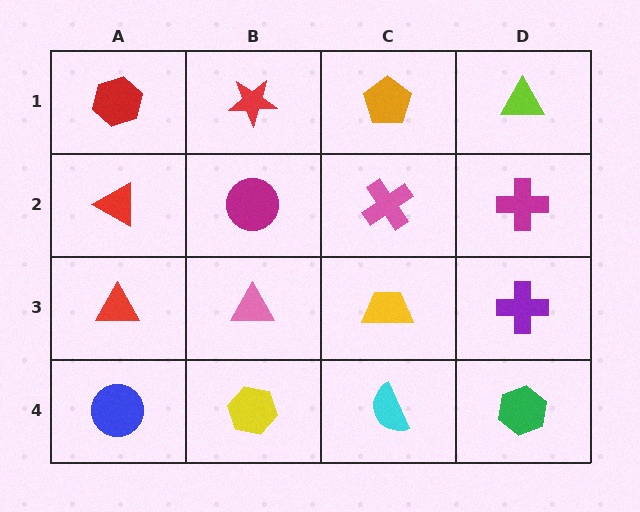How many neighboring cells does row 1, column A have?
2.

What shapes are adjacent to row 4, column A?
A red triangle (row 3, column A), a yellow hexagon (row 4, column B).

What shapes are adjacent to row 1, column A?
A red triangle (row 2, column A), a red star (row 1, column B).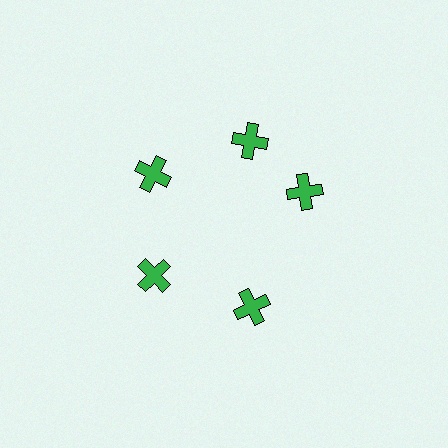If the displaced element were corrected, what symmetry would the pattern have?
It would have 5-fold rotational symmetry — the pattern would map onto itself every 72 degrees.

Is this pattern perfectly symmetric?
No. The 5 green crosses are arranged in a ring, but one element near the 3 o'clock position is rotated out of alignment along the ring, breaking the 5-fold rotational symmetry.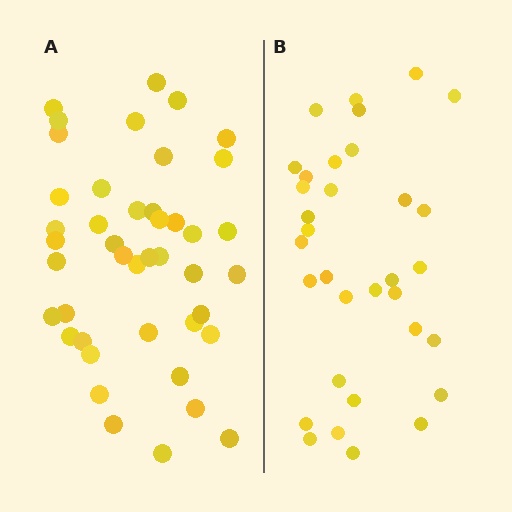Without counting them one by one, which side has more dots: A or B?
Region A (the left region) has more dots.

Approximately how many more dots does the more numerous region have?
Region A has roughly 10 or so more dots than region B.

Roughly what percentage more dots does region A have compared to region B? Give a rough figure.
About 30% more.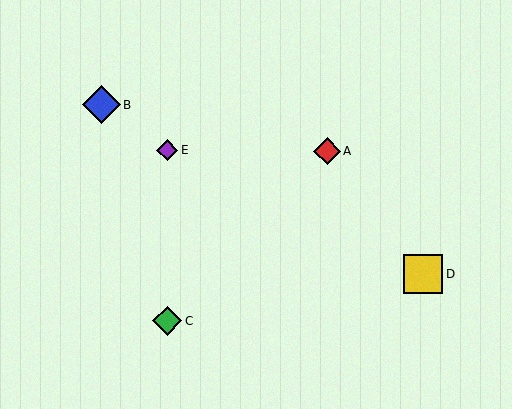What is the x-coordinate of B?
Object B is at x≈101.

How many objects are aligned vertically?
2 objects (C, E) are aligned vertically.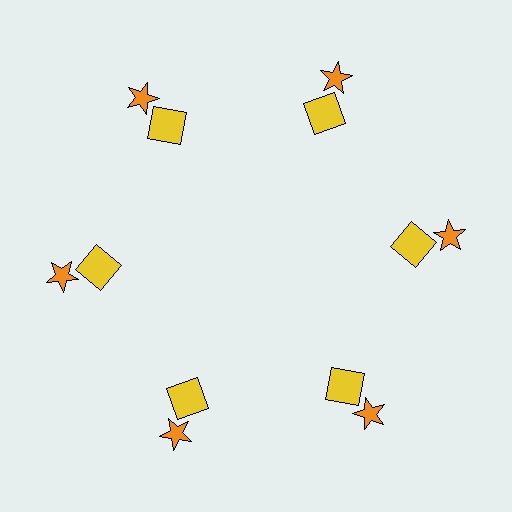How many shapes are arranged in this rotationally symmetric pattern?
There are 12 shapes, arranged in 6 groups of 2.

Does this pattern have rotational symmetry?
Yes, this pattern has 6-fold rotational symmetry. It looks the same after rotating 60 degrees around the center.